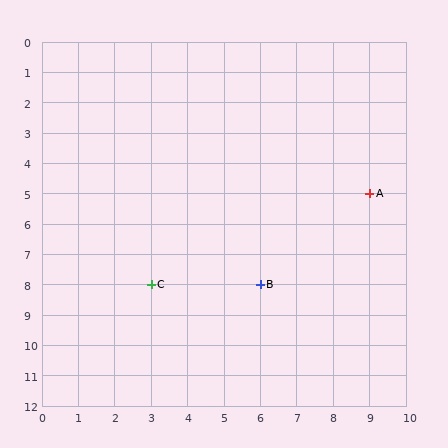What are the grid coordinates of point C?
Point C is at grid coordinates (3, 8).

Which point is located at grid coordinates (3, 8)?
Point C is at (3, 8).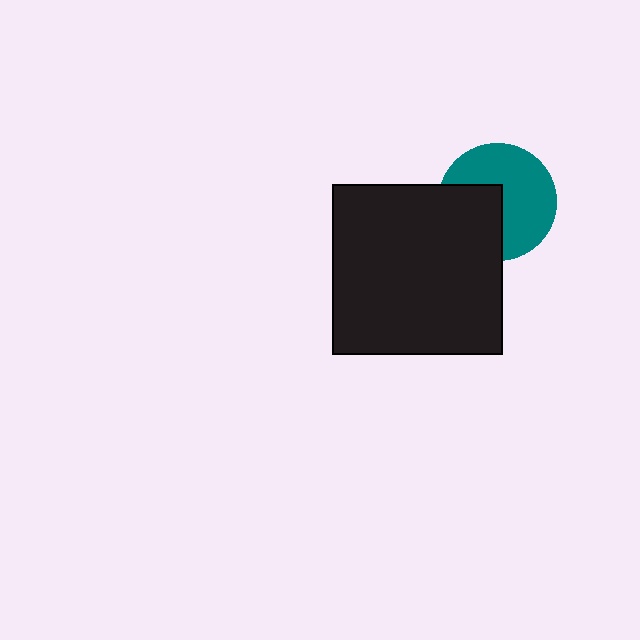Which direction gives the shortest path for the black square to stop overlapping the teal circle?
Moving toward the lower-left gives the shortest separation.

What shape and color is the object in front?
The object in front is a black square.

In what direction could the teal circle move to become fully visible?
The teal circle could move toward the upper-right. That would shift it out from behind the black square entirely.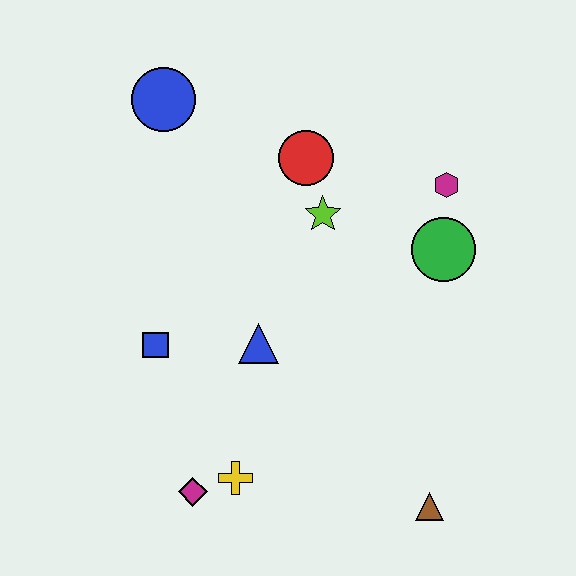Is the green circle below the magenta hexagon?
Yes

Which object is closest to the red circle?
The lime star is closest to the red circle.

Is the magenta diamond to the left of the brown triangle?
Yes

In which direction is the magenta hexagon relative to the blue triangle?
The magenta hexagon is to the right of the blue triangle.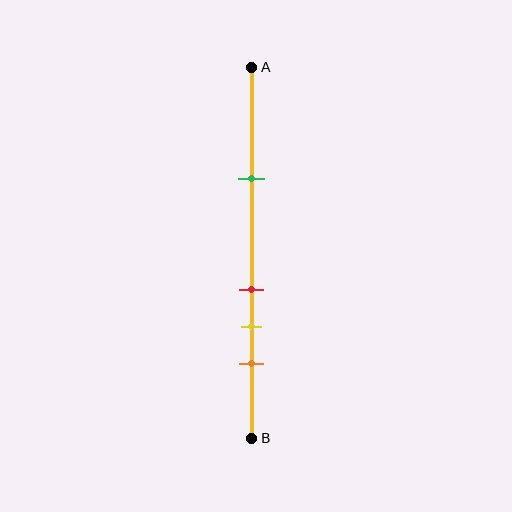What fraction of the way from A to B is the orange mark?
The orange mark is approximately 80% (0.8) of the way from A to B.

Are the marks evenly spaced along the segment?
No, the marks are not evenly spaced.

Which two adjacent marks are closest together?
The red and yellow marks are the closest adjacent pair.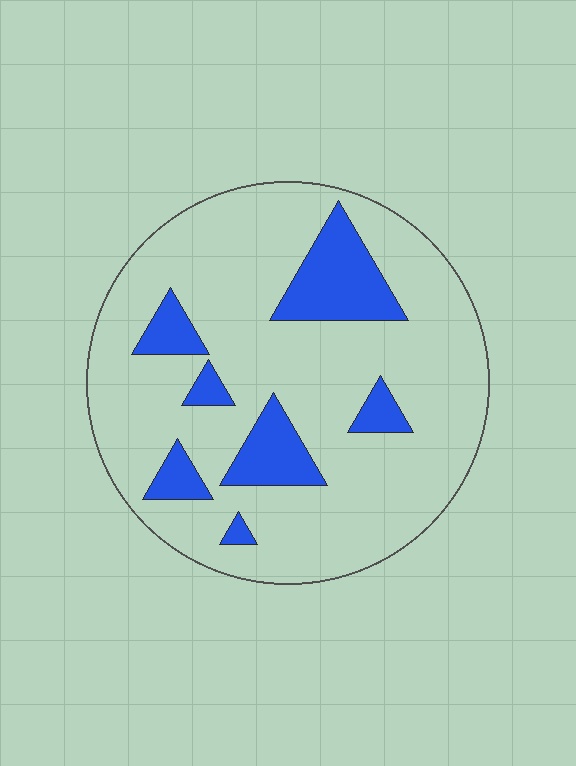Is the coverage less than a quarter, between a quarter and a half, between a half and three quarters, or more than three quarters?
Less than a quarter.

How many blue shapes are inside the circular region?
7.